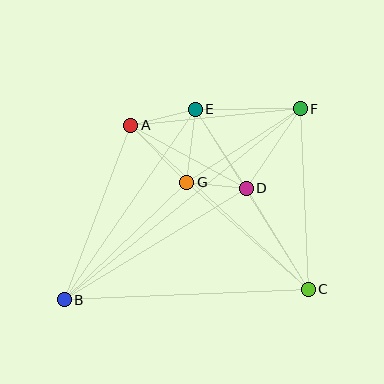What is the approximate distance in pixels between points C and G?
The distance between C and G is approximately 162 pixels.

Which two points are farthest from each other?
Points B and F are farthest from each other.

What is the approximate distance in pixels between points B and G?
The distance between B and G is approximately 170 pixels.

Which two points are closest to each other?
Points D and G are closest to each other.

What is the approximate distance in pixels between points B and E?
The distance between B and E is approximately 231 pixels.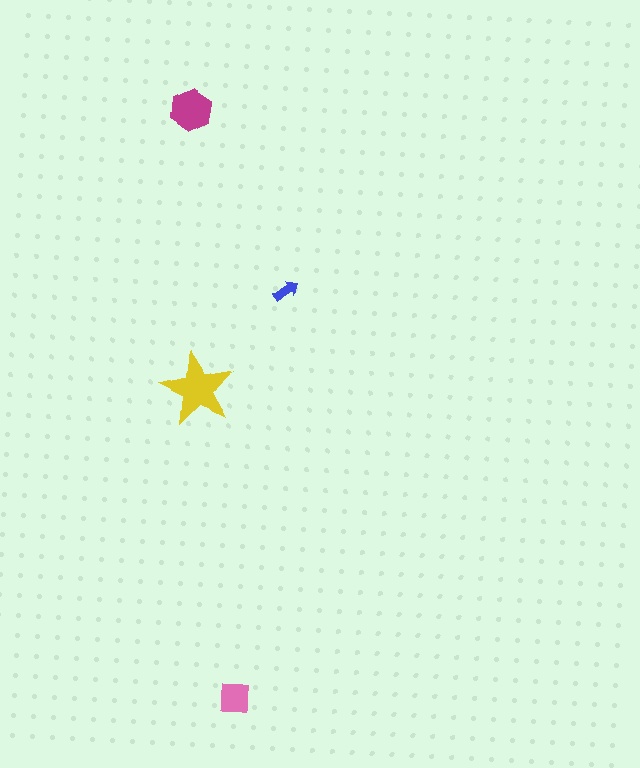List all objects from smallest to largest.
The blue arrow, the pink square, the magenta hexagon, the yellow star.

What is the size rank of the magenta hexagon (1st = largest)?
2nd.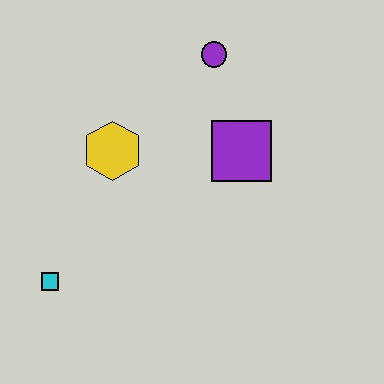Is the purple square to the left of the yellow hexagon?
No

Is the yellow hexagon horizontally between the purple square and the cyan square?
Yes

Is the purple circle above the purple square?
Yes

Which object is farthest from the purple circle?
The cyan square is farthest from the purple circle.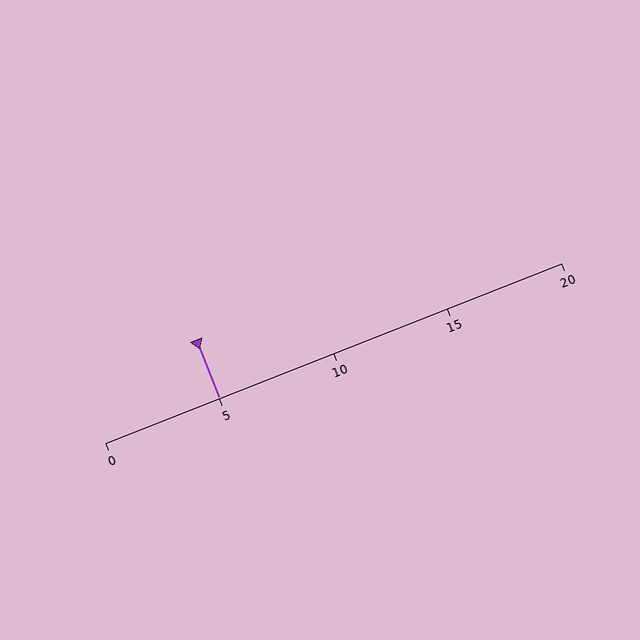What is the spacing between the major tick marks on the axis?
The major ticks are spaced 5 apart.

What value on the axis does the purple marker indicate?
The marker indicates approximately 5.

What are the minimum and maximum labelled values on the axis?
The axis runs from 0 to 20.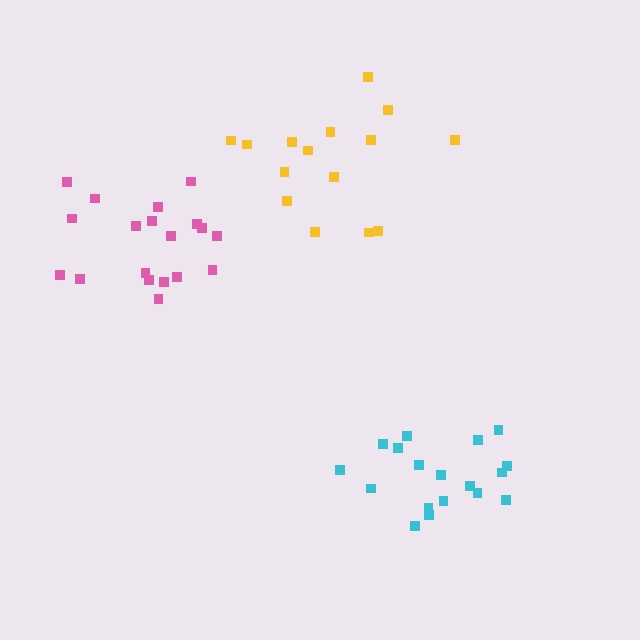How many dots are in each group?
Group 1: 19 dots, Group 2: 18 dots, Group 3: 15 dots (52 total).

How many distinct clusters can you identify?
There are 3 distinct clusters.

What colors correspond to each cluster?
The clusters are colored: pink, cyan, yellow.